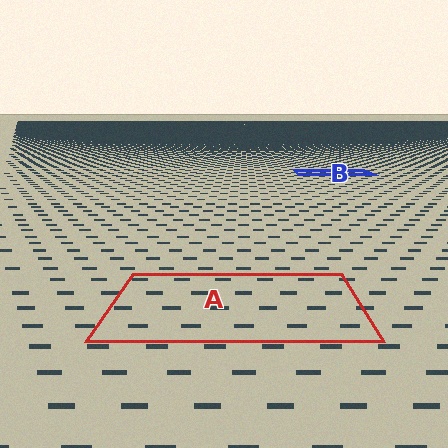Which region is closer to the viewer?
Region A is closer. The texture elements there are larger and more spread out.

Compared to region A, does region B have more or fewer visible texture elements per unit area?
Region B has more texture elements per unit area — they are packed more densely because it is farther away.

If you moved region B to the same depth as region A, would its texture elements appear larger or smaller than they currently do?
They would appear larger. At a closer depth, the same texture elements are projected at a bigger on-screen size.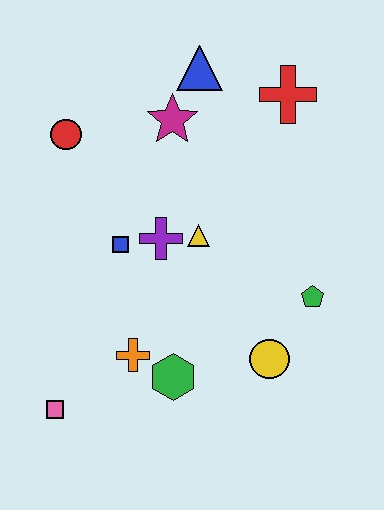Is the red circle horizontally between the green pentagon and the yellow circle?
No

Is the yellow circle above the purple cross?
No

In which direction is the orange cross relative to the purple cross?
The orange cross is below the purple cross.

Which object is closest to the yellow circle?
The green pentagon is closest to the yellow circle.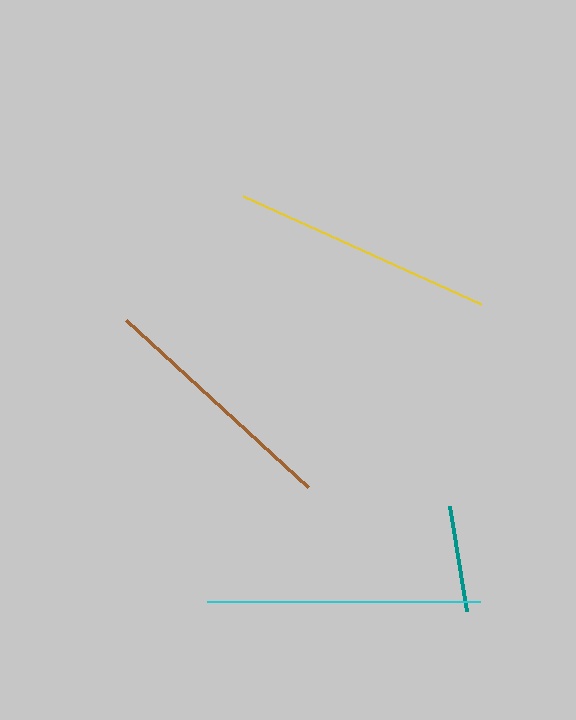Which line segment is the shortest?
The teal line is the shortest at approximately 107 pixels.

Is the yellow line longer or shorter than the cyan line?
The cyan line is longer than the yellow line.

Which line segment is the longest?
The cyan line is the longest at approximately 273 pixels.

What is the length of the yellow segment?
The yellow segment is approximately 261 pixels long.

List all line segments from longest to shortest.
From longest to shortest: cyan, yellow, brown, teal.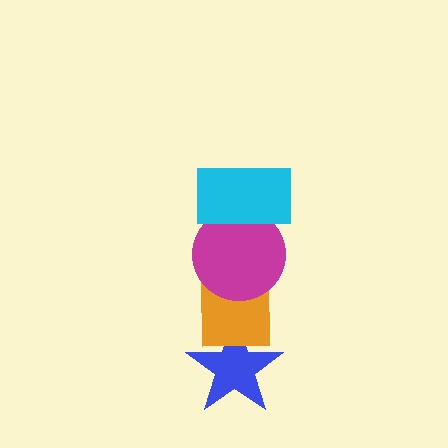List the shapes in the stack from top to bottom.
From top to bottom: the cyan rectangle, the magenta circle, the orange square, the blue star.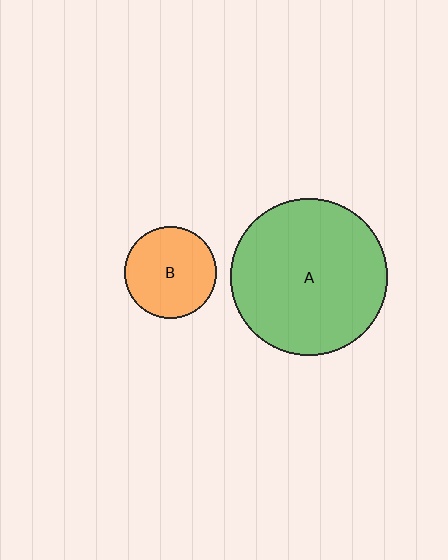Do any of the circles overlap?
No, none of the circles overlap.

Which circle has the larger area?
Circle A (green).